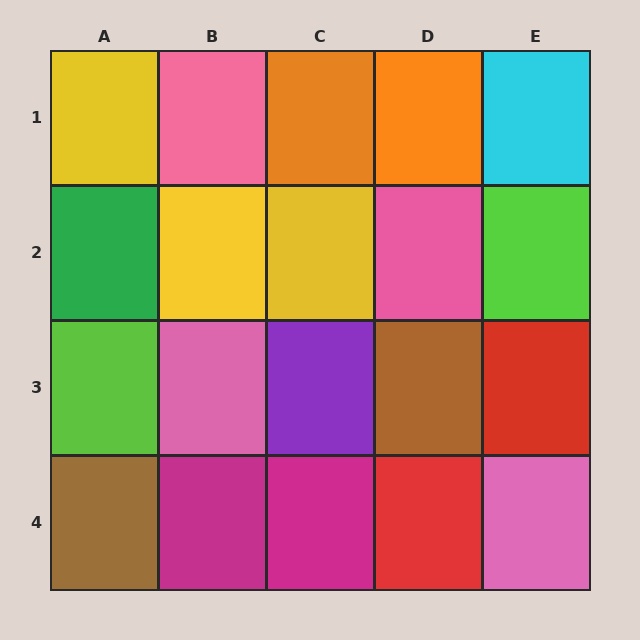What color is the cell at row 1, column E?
Cyan.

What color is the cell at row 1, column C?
Orange.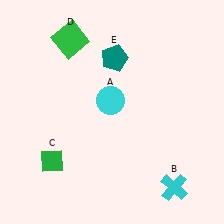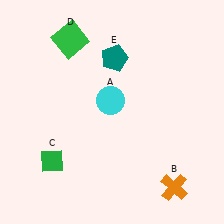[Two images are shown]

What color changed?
The cross (B) changed from cyan in Image 1 to orange in Image 2.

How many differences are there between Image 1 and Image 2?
There is 1 difference between the two images.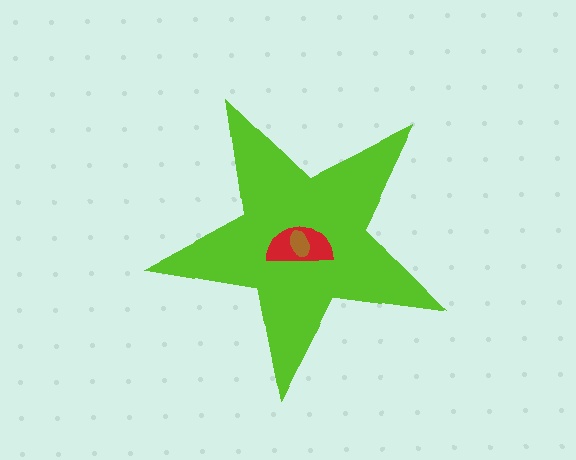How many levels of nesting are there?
3.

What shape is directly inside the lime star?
The red semicircle.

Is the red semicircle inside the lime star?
Yes.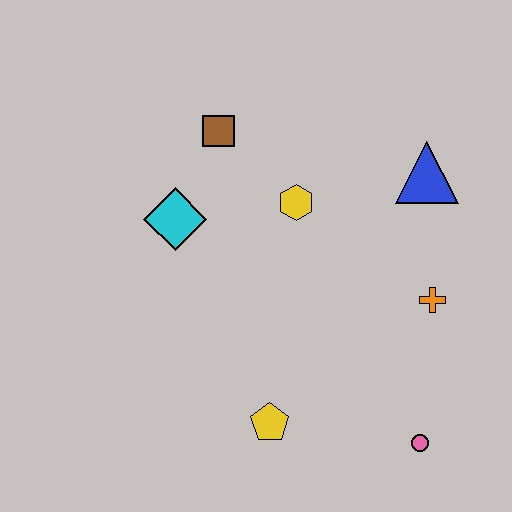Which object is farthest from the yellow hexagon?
The pink circle is farthest from the yellow hexagon.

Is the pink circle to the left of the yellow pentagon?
No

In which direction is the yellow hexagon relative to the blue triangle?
The yellow hexagon is to the left of the blue triangle.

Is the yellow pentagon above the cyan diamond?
No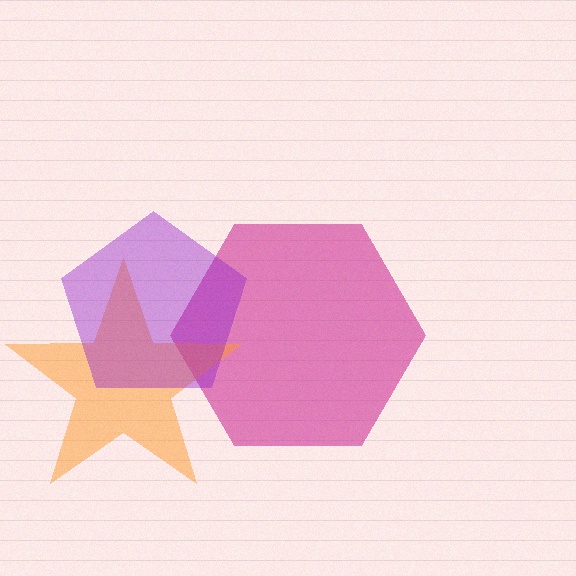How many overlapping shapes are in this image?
There are 3 overlapping shapes in the image.